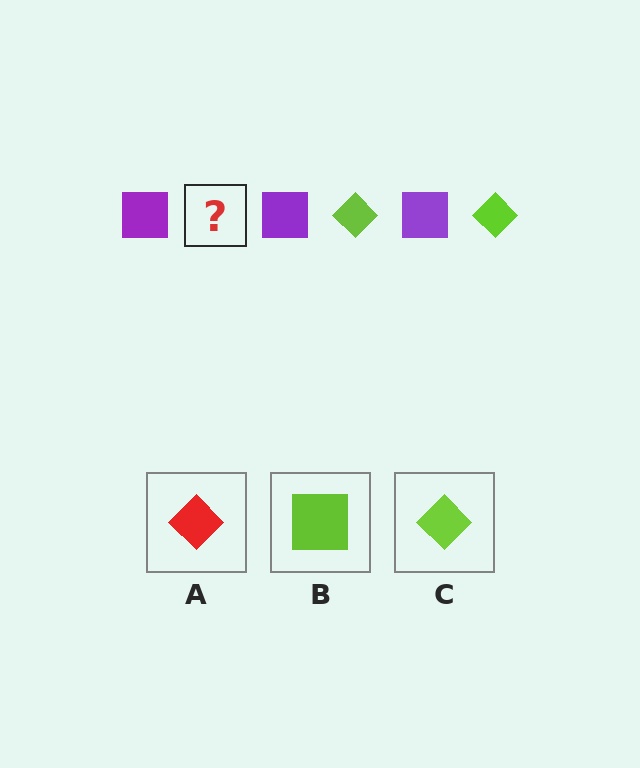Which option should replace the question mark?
Option C.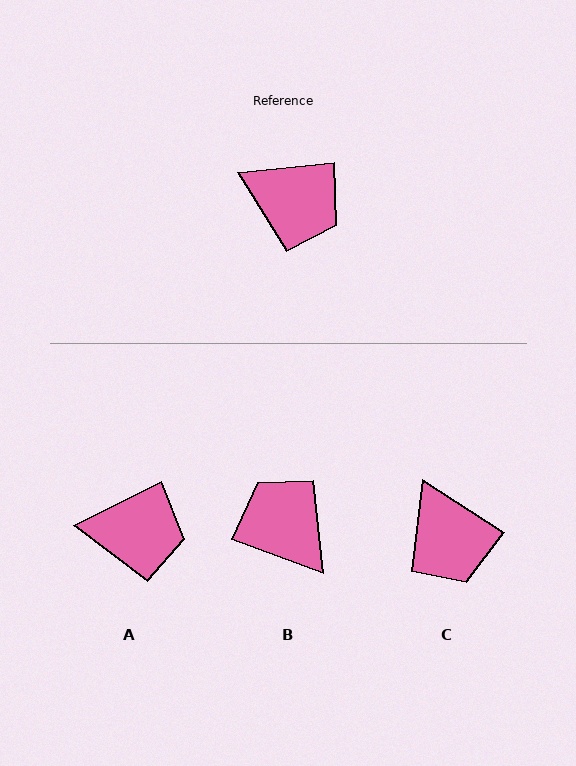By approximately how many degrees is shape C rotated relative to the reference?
Approximately 39 degrees clockwise.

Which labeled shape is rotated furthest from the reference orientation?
B, about 154 degrees away.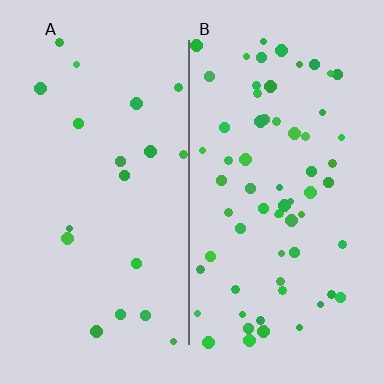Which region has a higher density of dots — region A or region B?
B (the right).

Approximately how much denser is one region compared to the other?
Approximately 3.4× — region B over region A.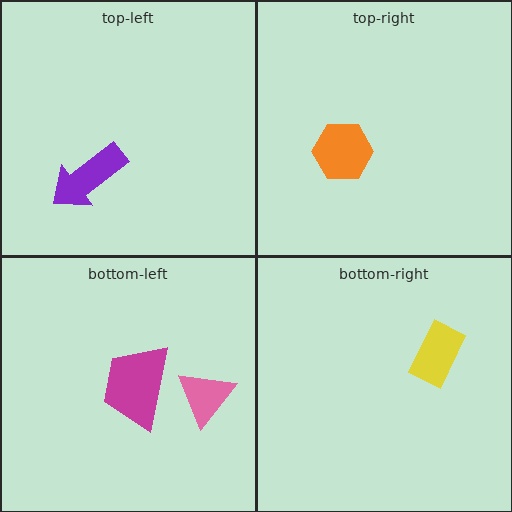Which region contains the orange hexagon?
The top-right region.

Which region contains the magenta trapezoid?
The bottom-left region.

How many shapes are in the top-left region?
1.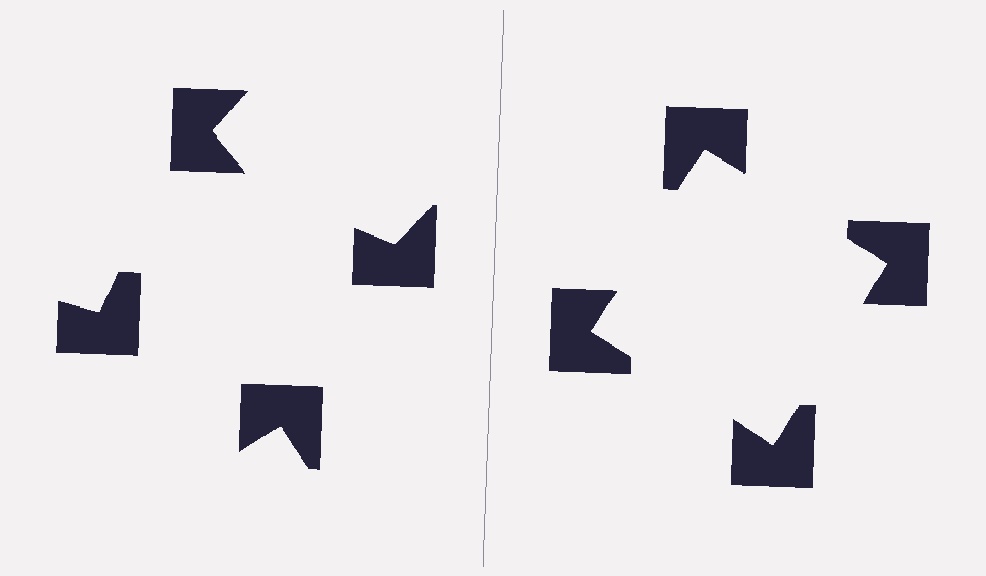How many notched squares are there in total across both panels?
8 — 4 on each side.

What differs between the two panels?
The notched squares are positioned identically on both sides; only the wedge orientations differ. On the right they align to a square; on the left they are misaligned.